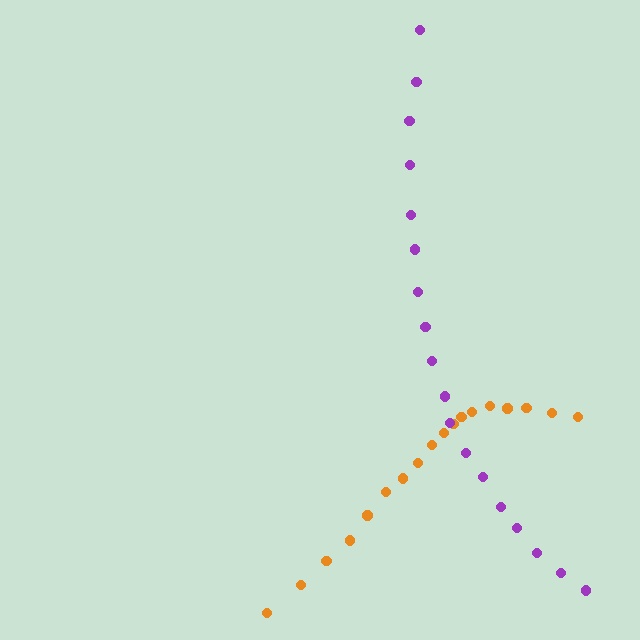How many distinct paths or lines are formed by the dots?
There are 2 distinct paths.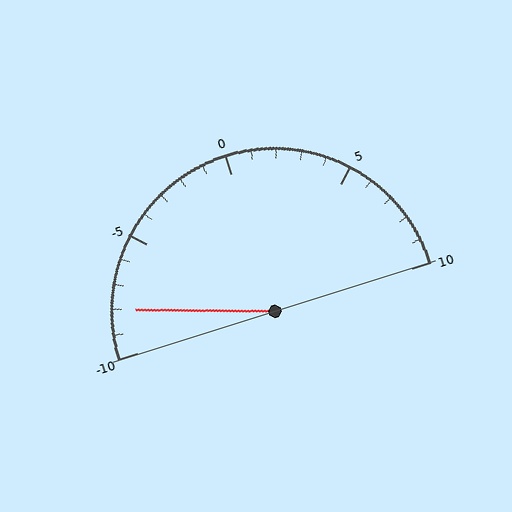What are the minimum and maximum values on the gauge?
The gauge ranges from -10 to 10.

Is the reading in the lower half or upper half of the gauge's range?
The reading is in the lower half of the range (-10 to 10).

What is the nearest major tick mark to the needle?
The nearest major tick mark is -10.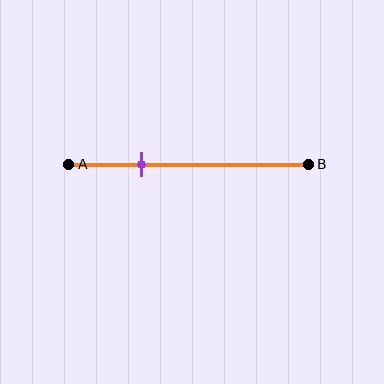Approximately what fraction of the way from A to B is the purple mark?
The purple mark is approximately 30% of the way from A to B.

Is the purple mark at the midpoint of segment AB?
No, the mark is at about 30% from A, not at the 50% midpoint.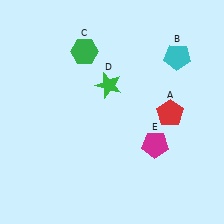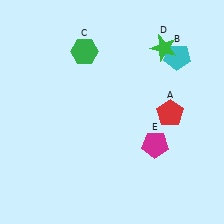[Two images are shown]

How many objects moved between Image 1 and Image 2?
1 object moved between the two images.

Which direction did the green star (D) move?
The green star (D) moved right.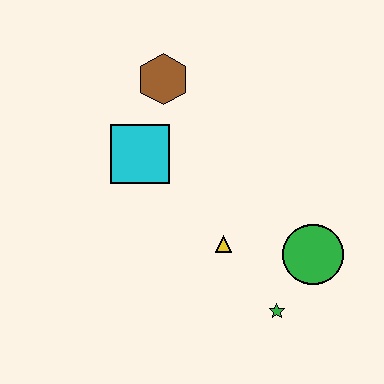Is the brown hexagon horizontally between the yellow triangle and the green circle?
No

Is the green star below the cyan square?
Yes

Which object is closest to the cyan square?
The brown hexagon is closest to the cyan square.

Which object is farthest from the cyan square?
The green star is farthest from the cyan square.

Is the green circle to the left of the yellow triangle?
No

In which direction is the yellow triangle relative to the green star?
The yellow triangle is above the green star.